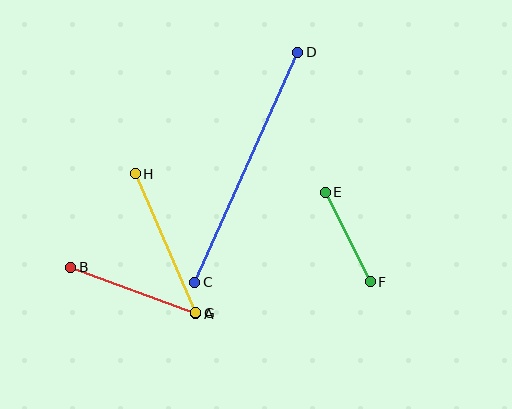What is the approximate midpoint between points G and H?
The midpoint is at approximately (165, 243) pixels.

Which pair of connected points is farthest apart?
Points C and D are farthest apart.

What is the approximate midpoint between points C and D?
The midpoint is at approximately (246, 167) pixels.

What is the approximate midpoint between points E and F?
The midpoint is at approximately (348, 237) pixels.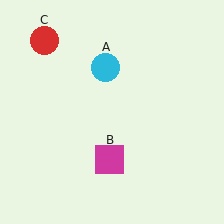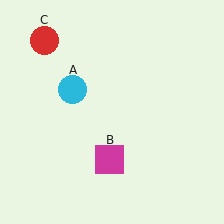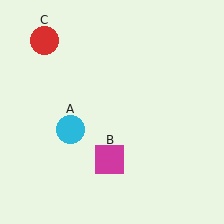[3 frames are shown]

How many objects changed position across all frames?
1 object changed position: cyan circle (object A).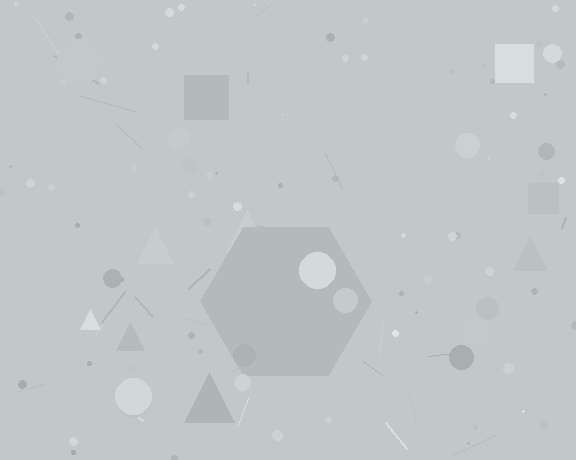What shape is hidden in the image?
A hexagon is hidden in the image.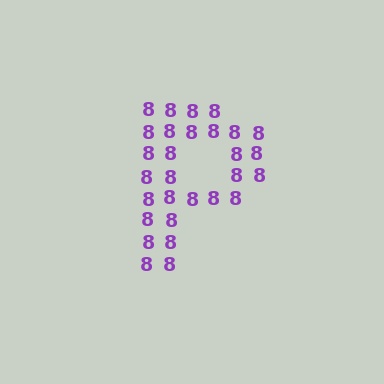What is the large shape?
The large shape is the letter P.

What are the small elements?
The small elements are digit 8's.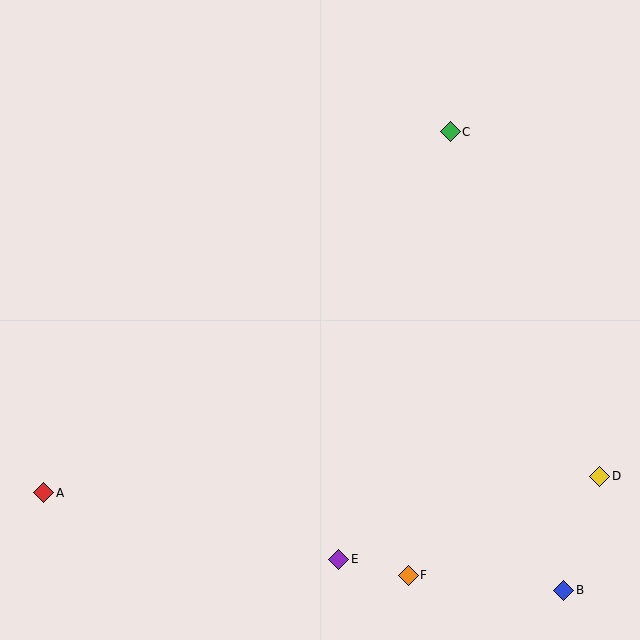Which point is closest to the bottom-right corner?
Point B is closest to the bottom-right corner.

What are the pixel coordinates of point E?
Point E is at (339, 559).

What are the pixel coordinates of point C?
Point C is at (450, 132).